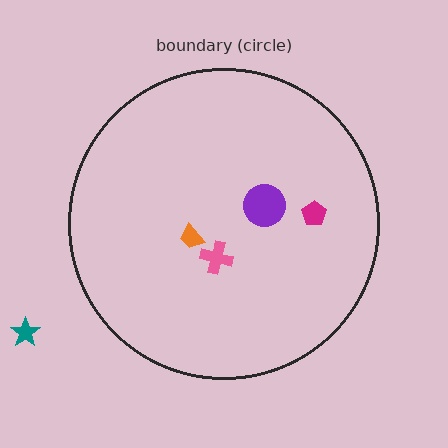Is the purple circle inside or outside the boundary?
Inside.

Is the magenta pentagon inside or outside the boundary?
Inside.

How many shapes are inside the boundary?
4 inside, 1 outside.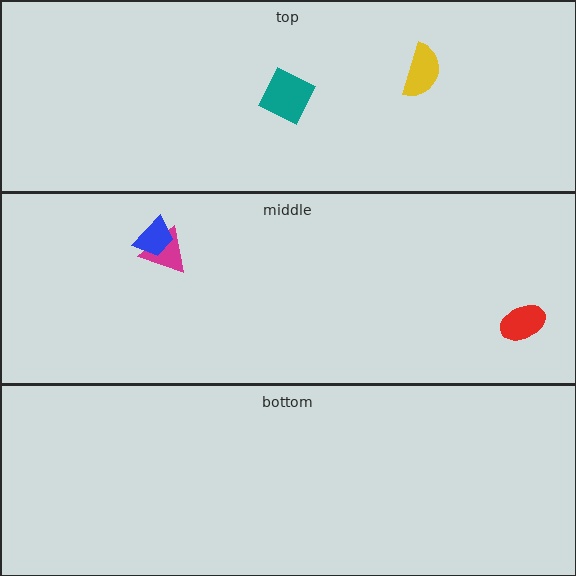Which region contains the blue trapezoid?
The middle region.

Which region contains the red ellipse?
The middle region.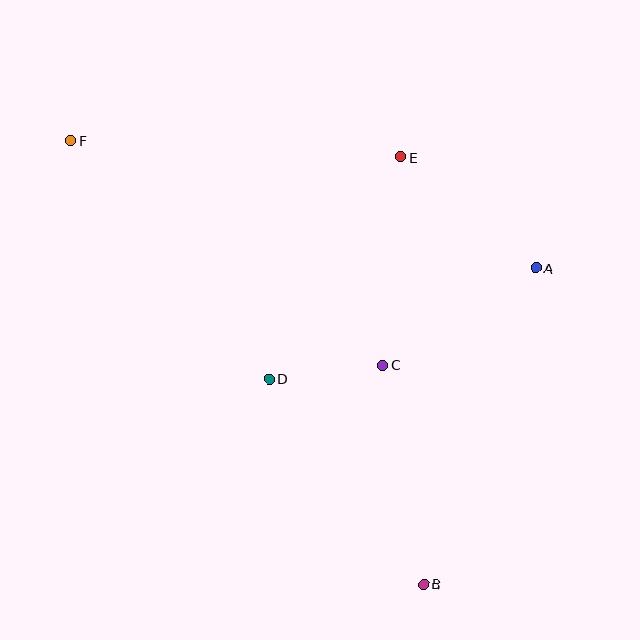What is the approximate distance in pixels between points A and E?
The distance between A and E is approximately 175 pixels.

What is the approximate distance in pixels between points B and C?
The distance between B and C is approximately 223 pixels.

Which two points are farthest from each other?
Points B and F are farthest from each other.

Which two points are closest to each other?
Points C and D are closest to each other.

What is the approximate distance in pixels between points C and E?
The distance between C and E is approximately 209 pixels.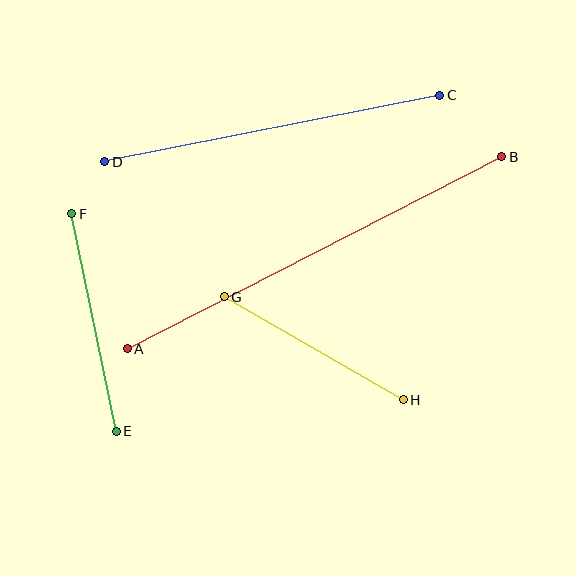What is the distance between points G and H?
The distance is approximately 206 pixels.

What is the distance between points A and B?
The distance is approximately 421 pixels.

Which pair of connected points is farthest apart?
Points A and B are farthest apart.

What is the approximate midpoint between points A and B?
The midpoint is at approximately (314, 253) pixels.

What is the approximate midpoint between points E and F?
The midpoint is at approximately (94, 322) pixels.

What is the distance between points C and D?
The distance is approximately 342 pixels.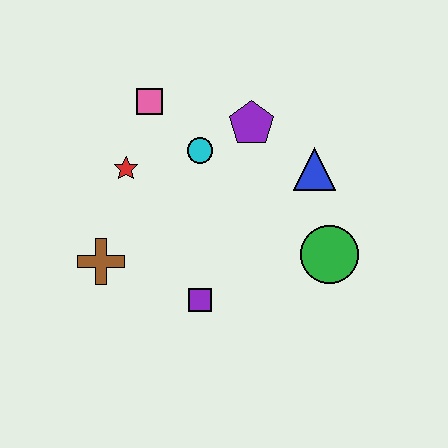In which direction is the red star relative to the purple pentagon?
The red star is to the left of the purple pentagon.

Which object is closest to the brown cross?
The red star is closest to the brown cross.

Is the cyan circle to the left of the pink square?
No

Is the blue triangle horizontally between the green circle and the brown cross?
Yes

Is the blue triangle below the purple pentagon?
Yes